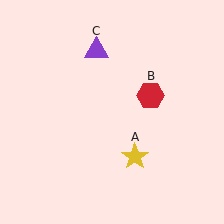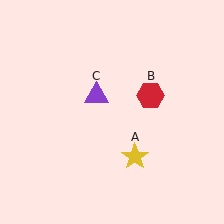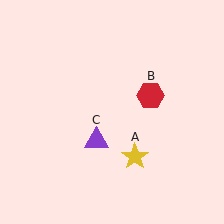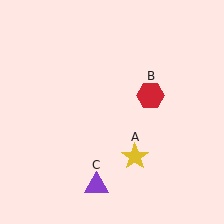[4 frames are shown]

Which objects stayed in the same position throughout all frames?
Yellow star (object A) and red hexagon (object B) remained stationary.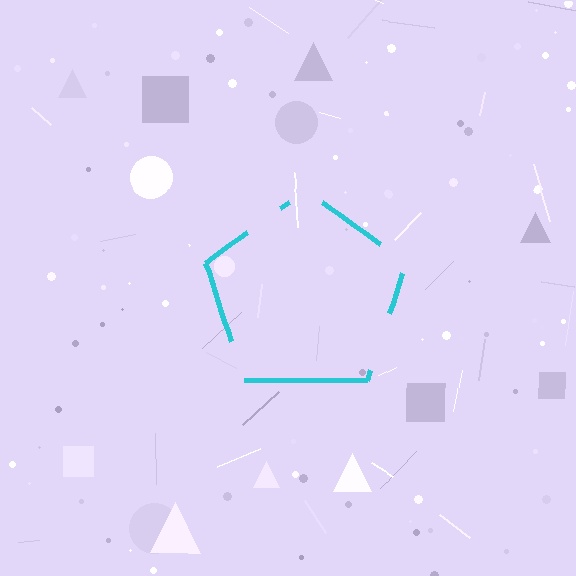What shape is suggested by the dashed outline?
The dashed outline suggests a pentagon.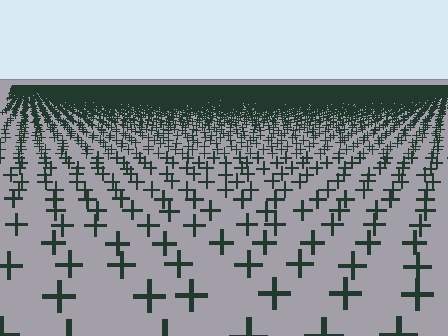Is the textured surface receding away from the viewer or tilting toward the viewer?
The surface is receding away from the viewer. Texture elements get smaller and denser toward the top.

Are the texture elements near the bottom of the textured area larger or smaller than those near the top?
Larger. Near the bottom, elements are closer to the viewer and appear at a bigger on-screen size.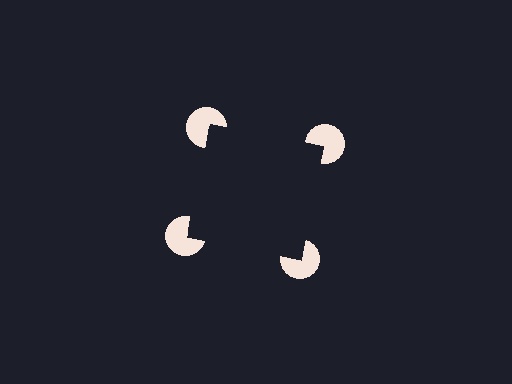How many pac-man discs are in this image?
There are 4 — one at each vertex of the illusory square.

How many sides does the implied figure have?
4 sides.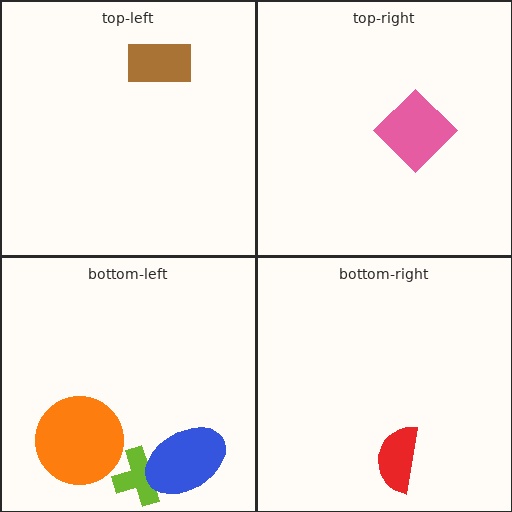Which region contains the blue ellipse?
The bottom-left region.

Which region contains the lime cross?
The bottom-left region.